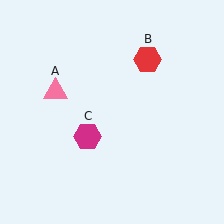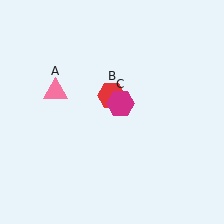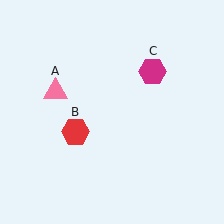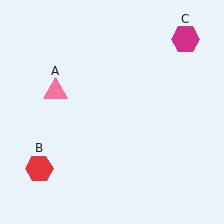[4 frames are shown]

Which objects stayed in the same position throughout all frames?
Pink triangle (object A) remained stationary.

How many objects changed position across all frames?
2 objects changed position: red hexagon (object B), magenta hexagon (object C).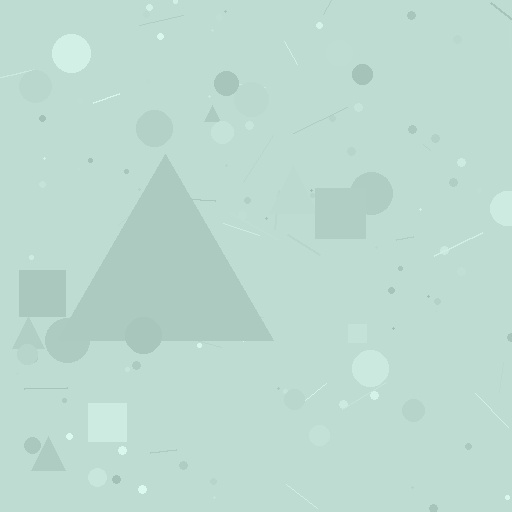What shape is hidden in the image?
A triangle is hidden in the image.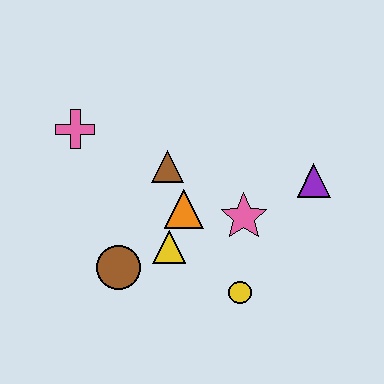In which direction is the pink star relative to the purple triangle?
The pink star is to the left of the purple triangle.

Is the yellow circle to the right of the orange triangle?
Yes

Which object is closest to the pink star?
The orange triangle is closest to the pink star.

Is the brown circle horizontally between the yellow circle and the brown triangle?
No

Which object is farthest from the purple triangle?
The pink cross is farthest from the purple triangle.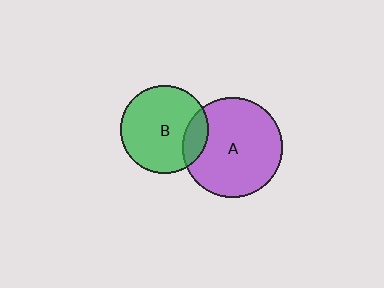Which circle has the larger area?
Circle A (purple).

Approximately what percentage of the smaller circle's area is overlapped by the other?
Approximately 15%.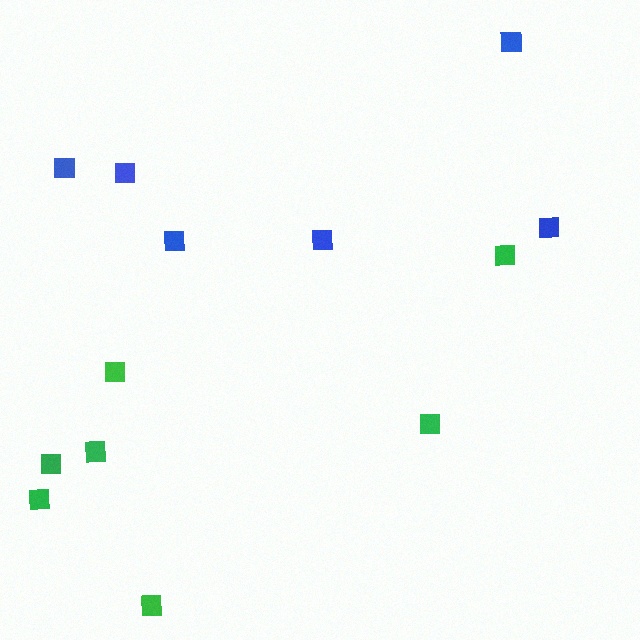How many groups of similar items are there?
There are 2 groups: one group of blue squares (6) and one group of green squares (7).